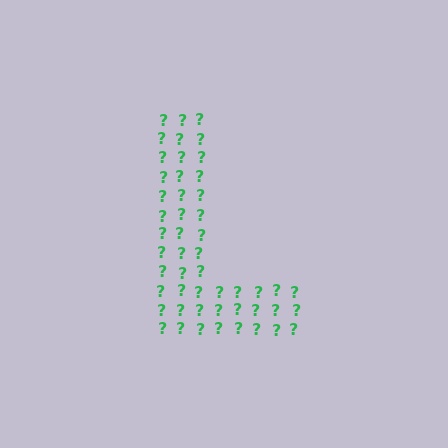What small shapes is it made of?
It is made of small question marks.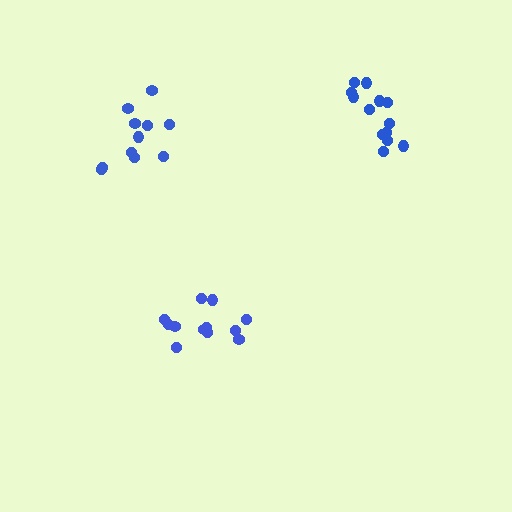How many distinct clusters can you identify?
There are 3 distinct clusters.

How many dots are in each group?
Group 1: 12 dots, Group 2: 13 dots, Group 3: 11 dots (36 total).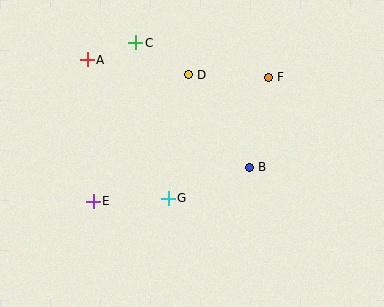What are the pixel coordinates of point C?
Point C is at (136, 43).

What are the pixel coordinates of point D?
Point D is at (188, 75).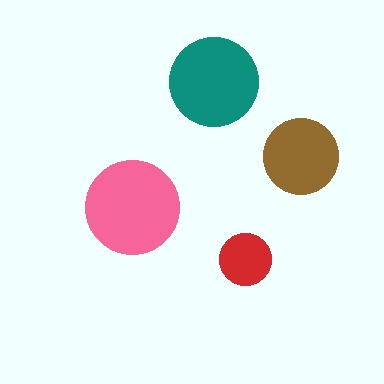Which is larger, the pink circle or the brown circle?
The pink one.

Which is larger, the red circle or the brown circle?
The brown one.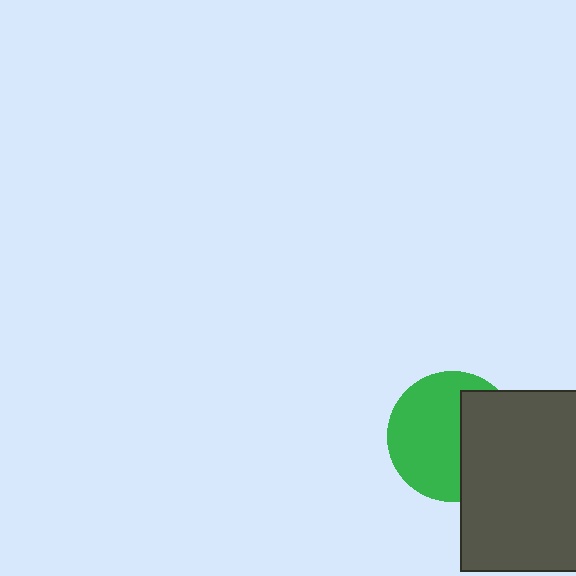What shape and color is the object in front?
The object in front is a dark gray rectangle.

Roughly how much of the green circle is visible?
About half of it is visible (roughly 60%).